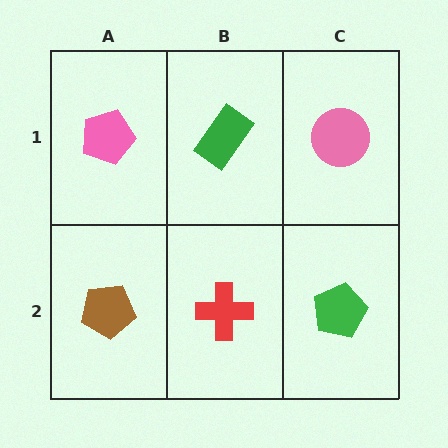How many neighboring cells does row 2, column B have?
3.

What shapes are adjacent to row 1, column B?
A red cross (row 2, column B), a pink pentagon (row 1, column A), a pink circle (row 1, column C).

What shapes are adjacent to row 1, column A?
A brown pentagon (row 2, column A), a green rectangle (row 1, column B).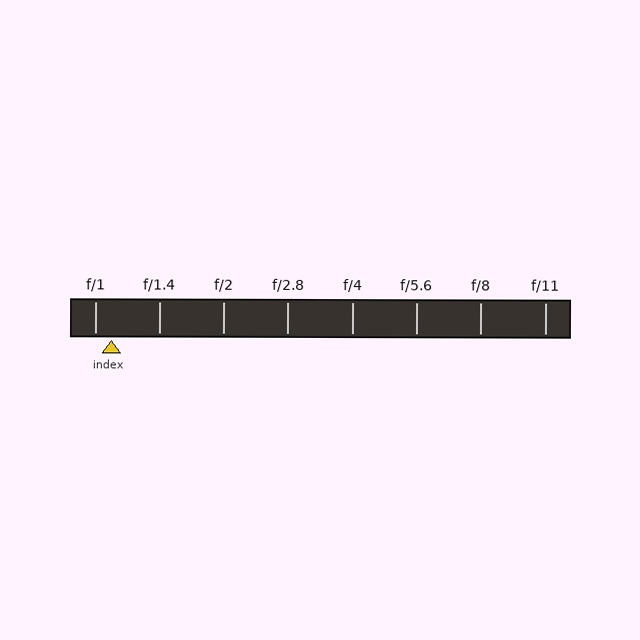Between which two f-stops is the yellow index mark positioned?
The index mark is between f/1 and f/1.4.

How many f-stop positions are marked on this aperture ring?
There are 8 f-stop positions marked.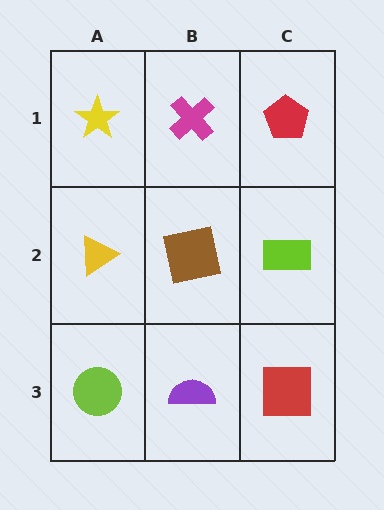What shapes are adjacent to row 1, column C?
A lime rectangle (row 2, column C), a magenta cross (row 1, column B).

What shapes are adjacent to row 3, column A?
A yellow triangle (row 2, column A), a purple semicircle (row 3, column B).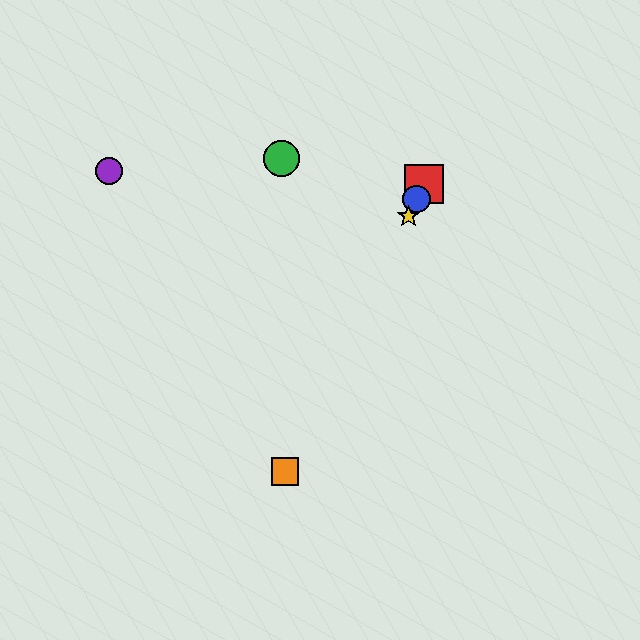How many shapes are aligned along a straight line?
4 shapes (the red square, the blue circle, the yellow star, the orange square) are aligned along a straight line.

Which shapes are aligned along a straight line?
The red square, the blue circle, the yellow star, the orange square are aligned along a straight line.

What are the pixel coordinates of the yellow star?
The yellow star is at (409, 216).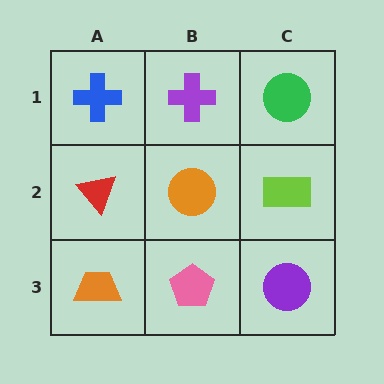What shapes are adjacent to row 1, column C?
A lime rectangle (row 2, column C), a purple cross (row 1, column B).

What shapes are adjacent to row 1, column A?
A red triangle (row 2, column A), a purple cross (row 1, column B).